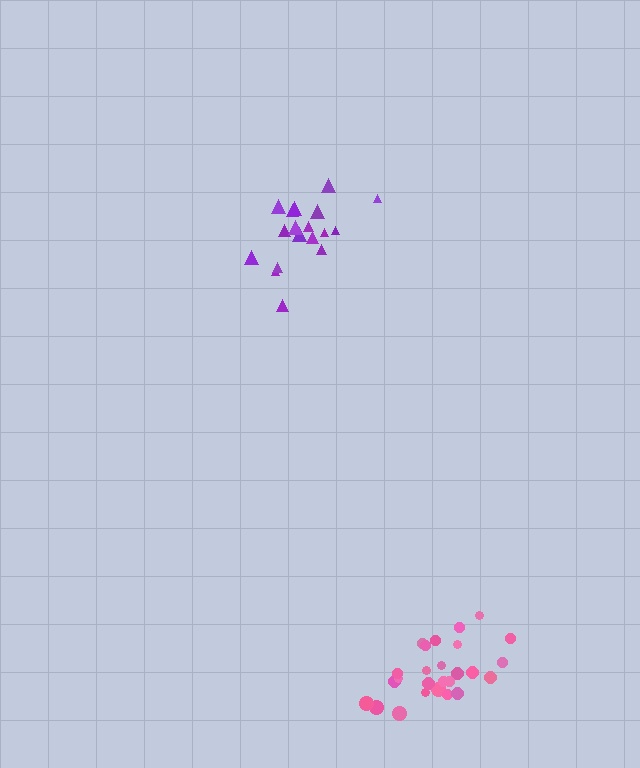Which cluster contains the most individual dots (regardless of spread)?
Pink (26).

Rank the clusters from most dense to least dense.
purple, pink.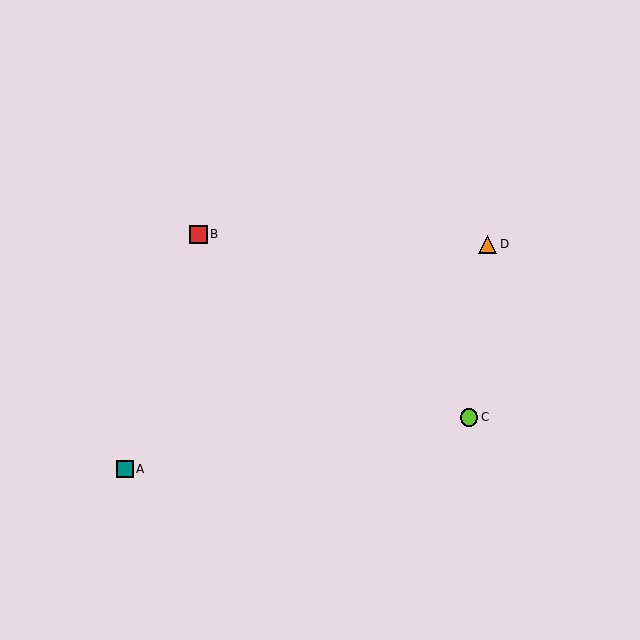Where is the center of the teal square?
The center of the teal square is at (125, 469).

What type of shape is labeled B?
Shape B is a red square.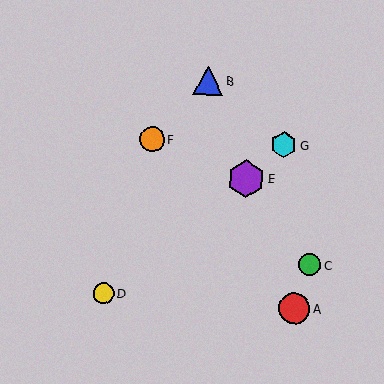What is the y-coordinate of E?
Object E is at y≈179.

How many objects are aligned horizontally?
2 objects (F, G) are aligned horizontally.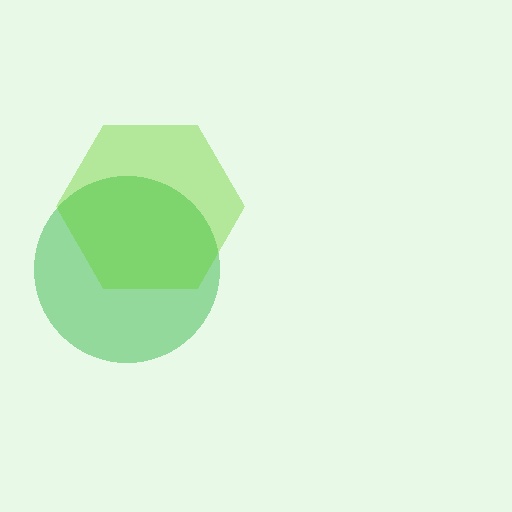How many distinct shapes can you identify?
There are 2 distinct shapes: a green circle, a lime hexagon.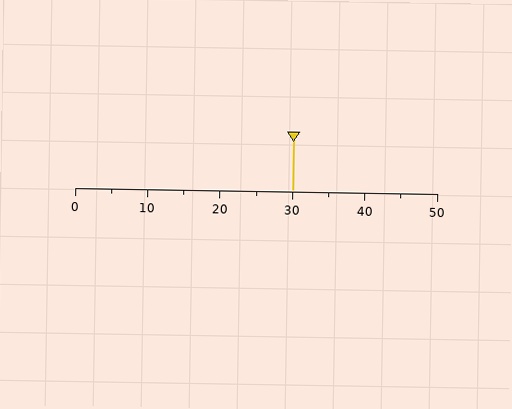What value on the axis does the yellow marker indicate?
The marker indicates approximately 30.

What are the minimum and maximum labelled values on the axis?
The axis runs from 0 to 50.